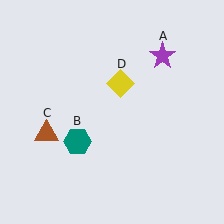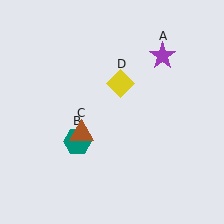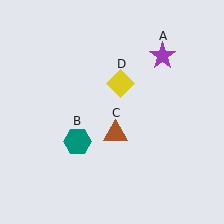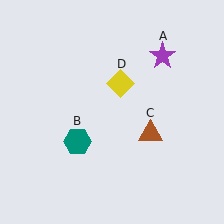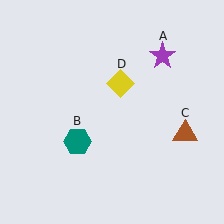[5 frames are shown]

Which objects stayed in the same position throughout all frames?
Purple star (object A) and teal hexagon (object B) and yellow diamond (object D) remained stationary.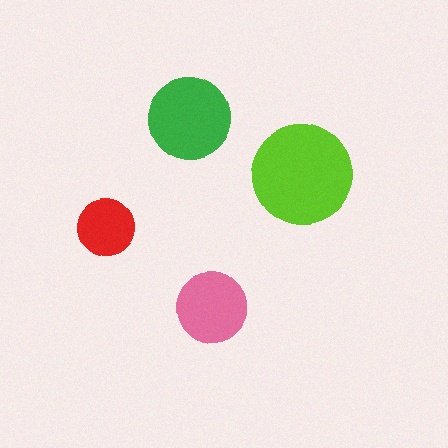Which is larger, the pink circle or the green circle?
The green one.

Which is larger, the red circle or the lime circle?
The lime one.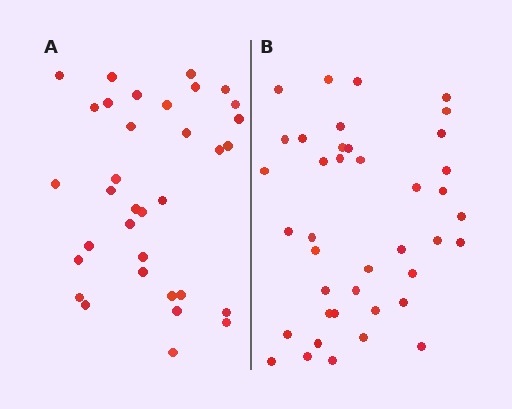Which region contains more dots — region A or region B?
Region B (the right region) has more dots.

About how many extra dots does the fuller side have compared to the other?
Region B has about 6 more dots than region A.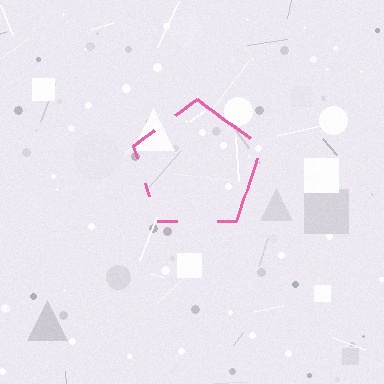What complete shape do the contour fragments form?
The contour fragments form a pentagon.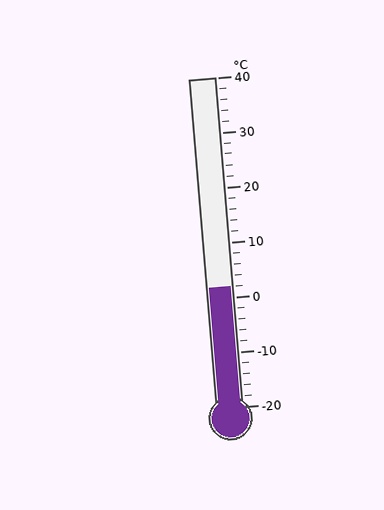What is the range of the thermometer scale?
The thermometer scale ranges from -20°C to 40°C.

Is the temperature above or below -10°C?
The temperature is above -10°C.